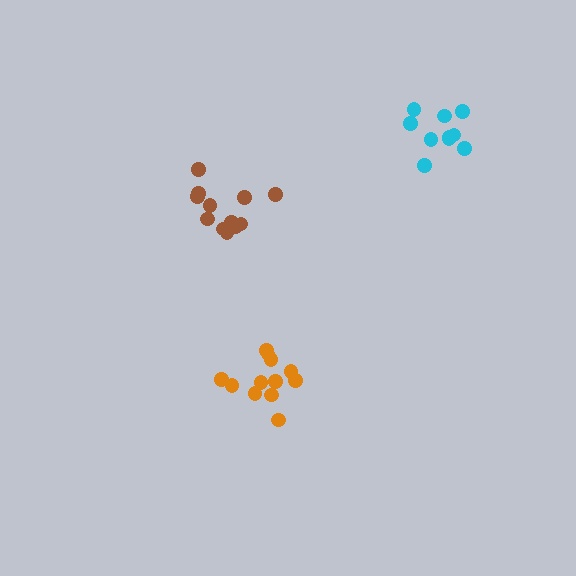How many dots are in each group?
Group 1: 12 dots, Group 2: 10 dots, Group 3: 12 dots (34 total).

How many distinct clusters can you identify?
There are 3 distinct clusters.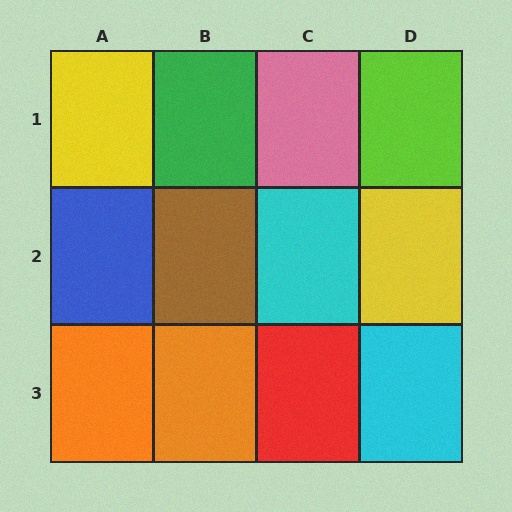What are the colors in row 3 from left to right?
Orange, orange, red, cyan.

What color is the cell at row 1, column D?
Lime.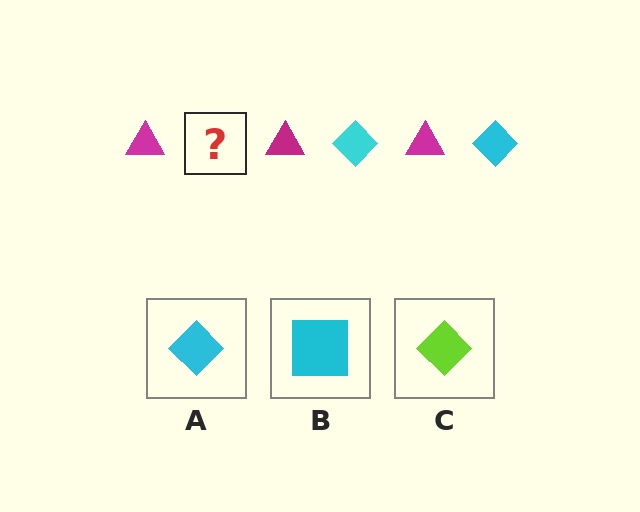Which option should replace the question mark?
Option A.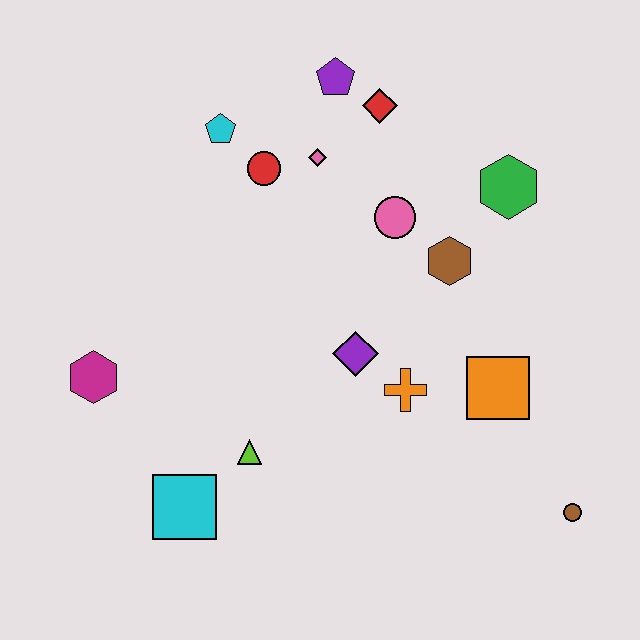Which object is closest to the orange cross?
The purple diamond is closest to the orange cross.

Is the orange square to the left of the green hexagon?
Yes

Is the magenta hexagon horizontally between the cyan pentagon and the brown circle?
No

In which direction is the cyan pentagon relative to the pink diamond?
The cyan pentagon is to the left of the pink diamond.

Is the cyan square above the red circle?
No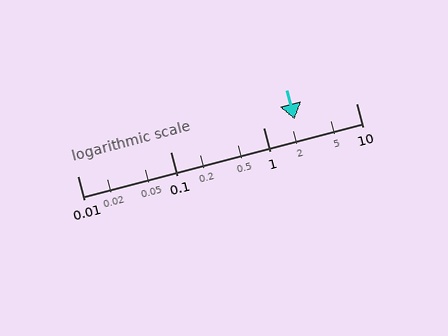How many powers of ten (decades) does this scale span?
The scale spans 3 decades, from 0.01 to 10.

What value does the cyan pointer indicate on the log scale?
The pointer indicates approximately 2.2.